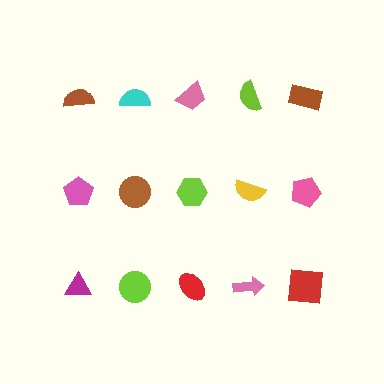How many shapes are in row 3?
5 shapes.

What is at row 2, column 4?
A yellow semicircle.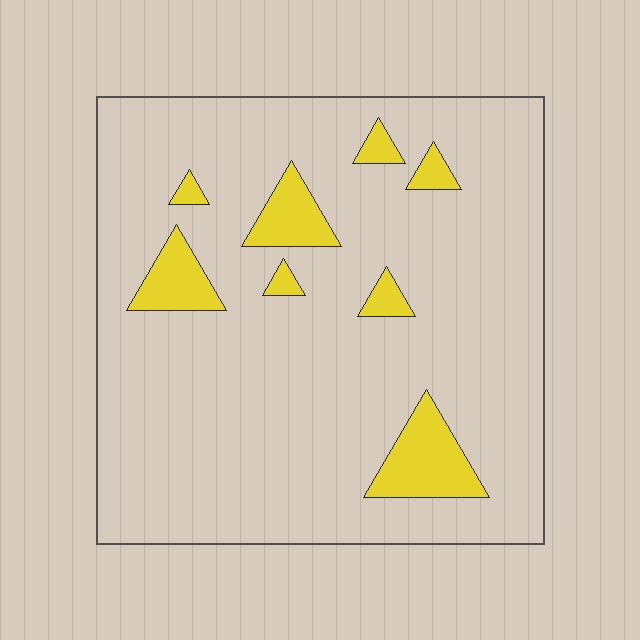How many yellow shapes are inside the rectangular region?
8.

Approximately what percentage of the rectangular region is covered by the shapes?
Approximately 10%.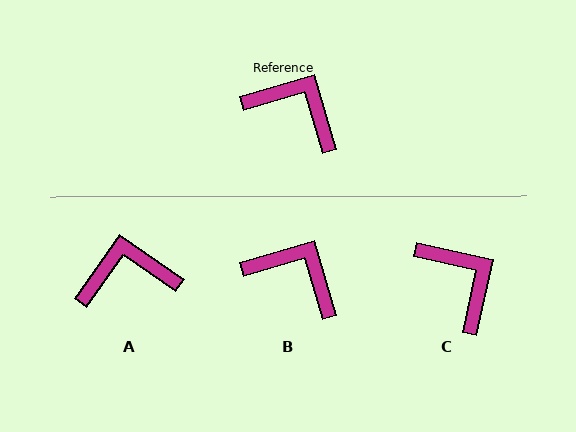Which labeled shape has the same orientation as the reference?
B.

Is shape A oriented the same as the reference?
No, it is off by about 39 degrees.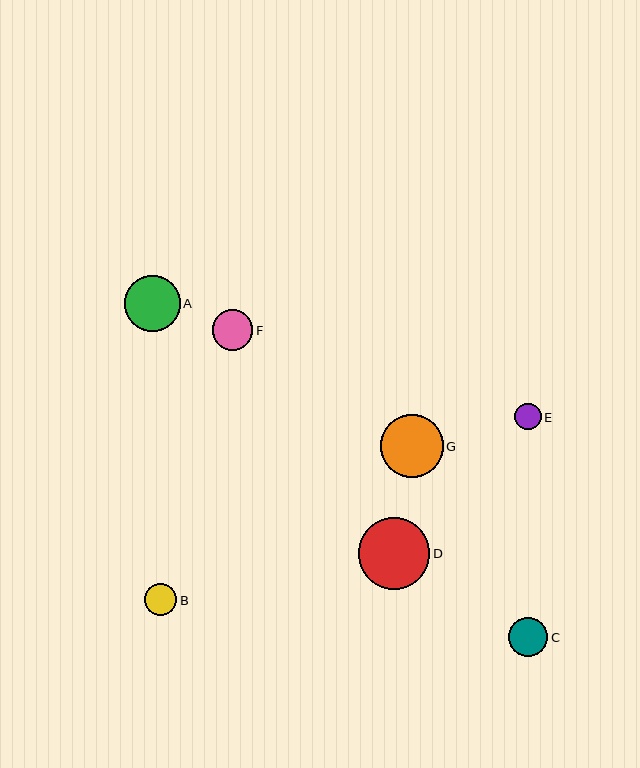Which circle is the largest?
Circle D is the largest with a size of approximately 71 pixels.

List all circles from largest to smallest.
From largest to smallest: D, G, A, F, C, B, E.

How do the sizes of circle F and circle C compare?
Circle F and circle C are approximately the same size.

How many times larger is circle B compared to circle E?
Circle B is approximately 1.2 times the size of circle E.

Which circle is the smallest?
Circle E is the smallest with a size of approximately 26 pixels.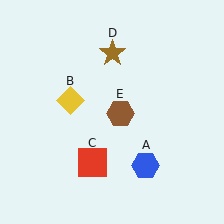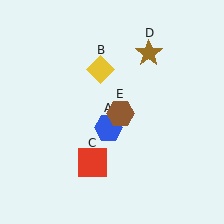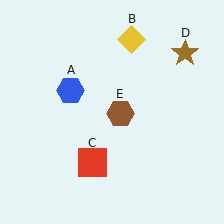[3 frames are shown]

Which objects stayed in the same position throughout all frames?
Red square (object C) and brown hexagon (object E) remained stationary.